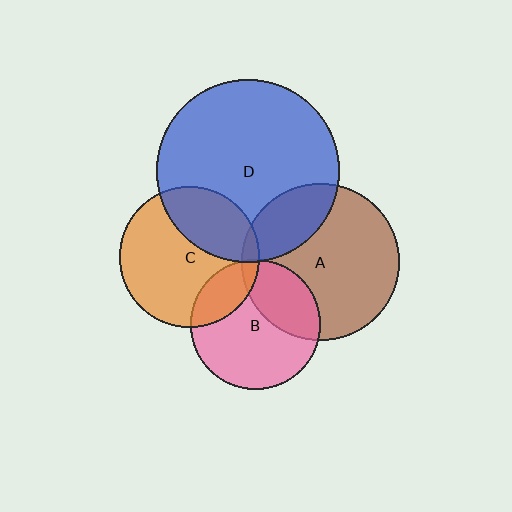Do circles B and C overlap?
Yes.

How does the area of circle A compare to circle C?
Approximately 1.3 times.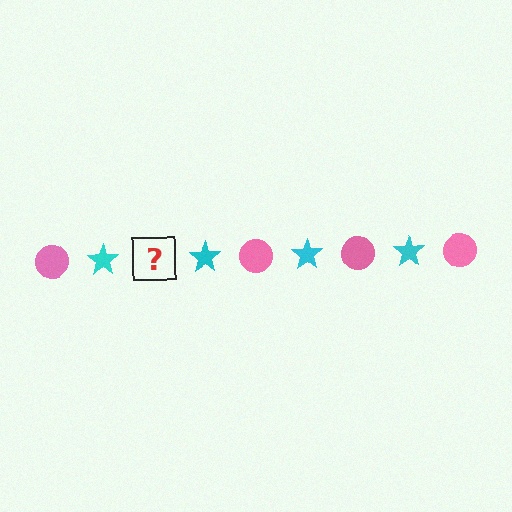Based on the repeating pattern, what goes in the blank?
The blank should be a pink circle.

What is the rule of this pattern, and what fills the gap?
The rule is that the pattern alternates between pink circle and cyan star. The gap should be filled with a pink circle.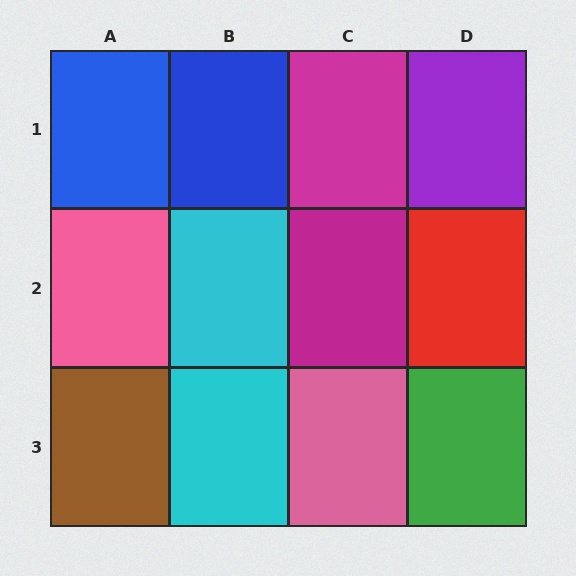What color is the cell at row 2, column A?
Pink.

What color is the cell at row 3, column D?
Green.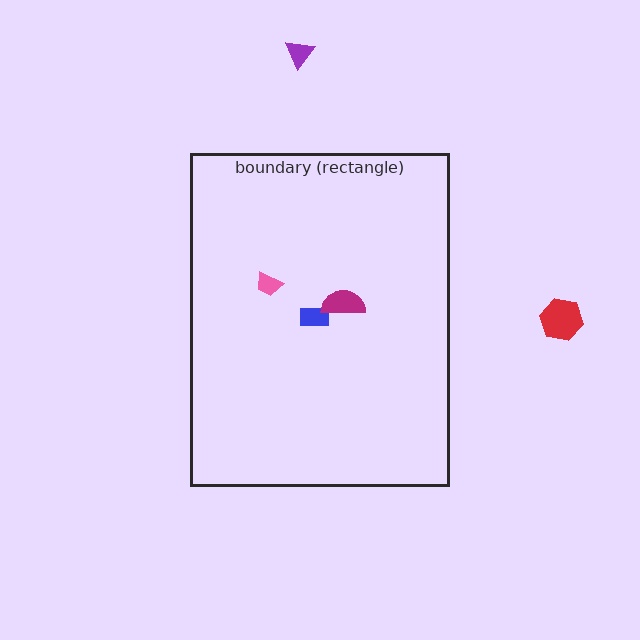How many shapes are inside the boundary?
3 inside, 2 outside.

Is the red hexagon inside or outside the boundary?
Outside.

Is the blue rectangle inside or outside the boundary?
Inside.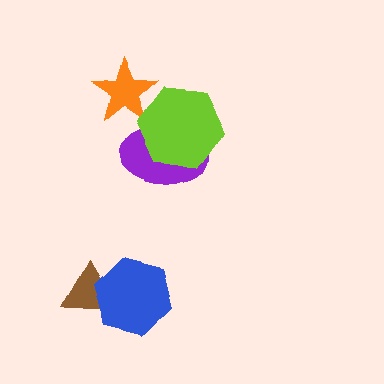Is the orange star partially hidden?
Yes, it is partially covered by another shape.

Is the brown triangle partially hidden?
Yes, it is partially covered by another shape.